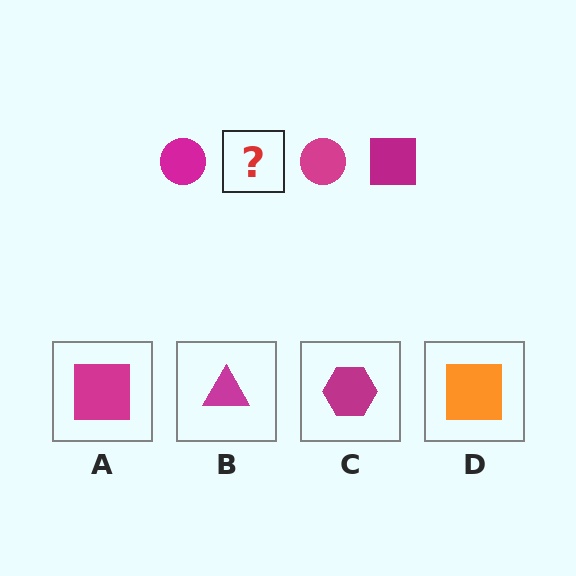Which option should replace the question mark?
Option A.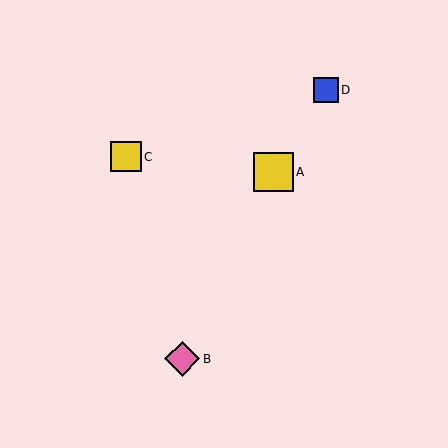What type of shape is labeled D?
Shape D is a blue square.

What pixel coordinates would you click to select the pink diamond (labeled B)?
Click at (182, 359) to select the pink diamond B.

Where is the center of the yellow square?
The center of the yellow square is at (126, 157).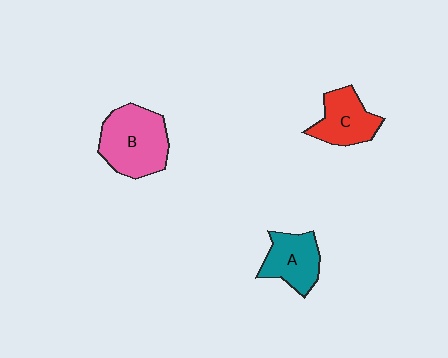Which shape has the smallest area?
Shape A (teal).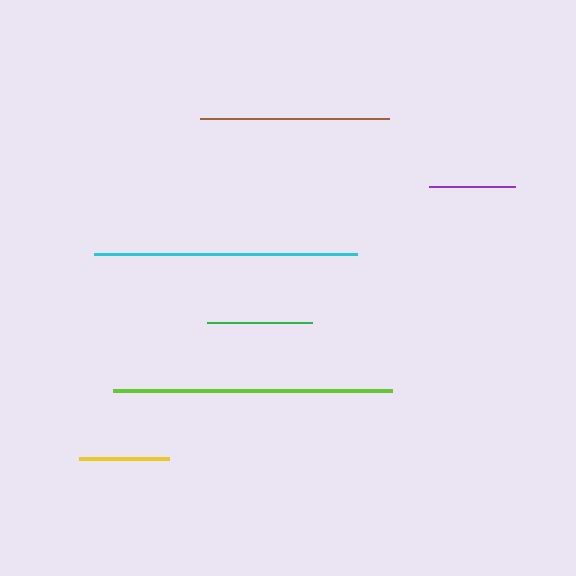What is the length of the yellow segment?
The yellow segment is approximately 90 pixels long.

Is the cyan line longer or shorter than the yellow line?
The cyan line is longer than the yellow line.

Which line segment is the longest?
The lime line is the longest at approximately 279 pixels.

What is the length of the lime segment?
The lime segment is approximately 279 pixels long.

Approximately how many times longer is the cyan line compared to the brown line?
The cyan line is approximately 1.4 times the length of the brown line.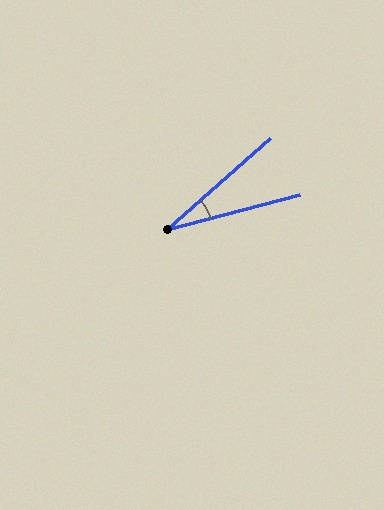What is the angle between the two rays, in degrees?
Approximately 27 degrees.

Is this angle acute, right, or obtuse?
It is acute.